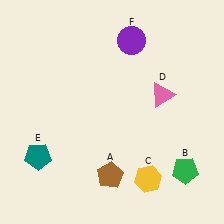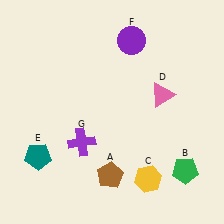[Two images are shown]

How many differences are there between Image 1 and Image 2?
There is 1 difference between the two images.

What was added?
A purple cross (G) was added in Image 2.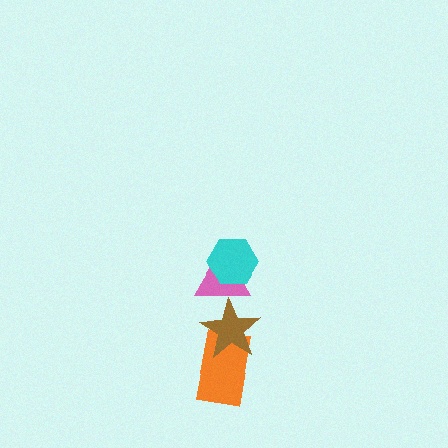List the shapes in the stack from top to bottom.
From top to bottom: the cyan hexagon, the pink triangle, the brown star, the orange rectangle.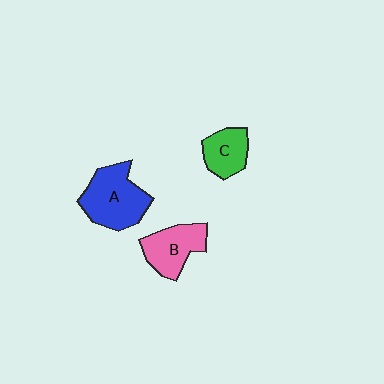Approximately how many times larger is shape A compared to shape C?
Approximately 1.7 times.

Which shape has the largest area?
Shape A (blue).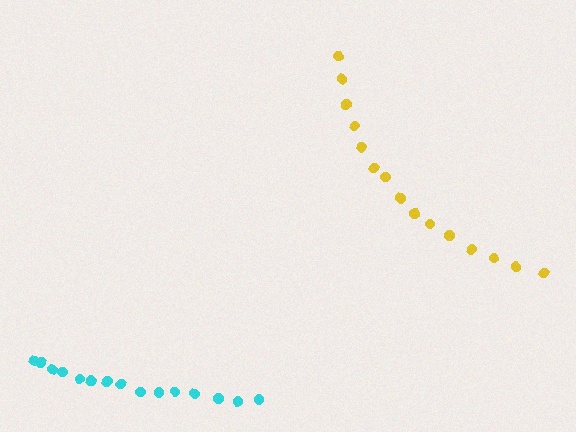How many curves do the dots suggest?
There are 2 distinct paths.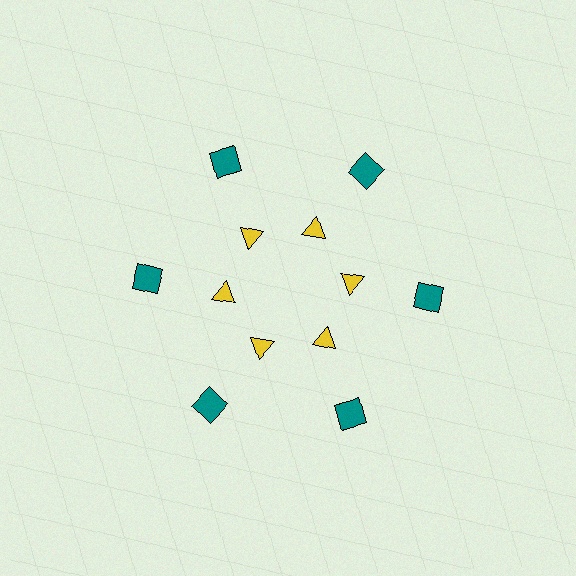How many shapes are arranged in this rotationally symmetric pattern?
There are 12 shapes, arranged in 6 groups of 2.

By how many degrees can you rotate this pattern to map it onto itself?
The pattern maps onto itself every 60 degrees of rotation.